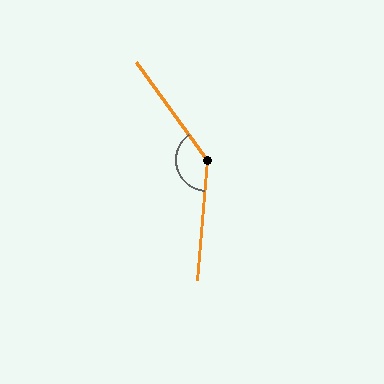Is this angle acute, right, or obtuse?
It is obtuse.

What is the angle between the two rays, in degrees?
Approximately 140 degrees.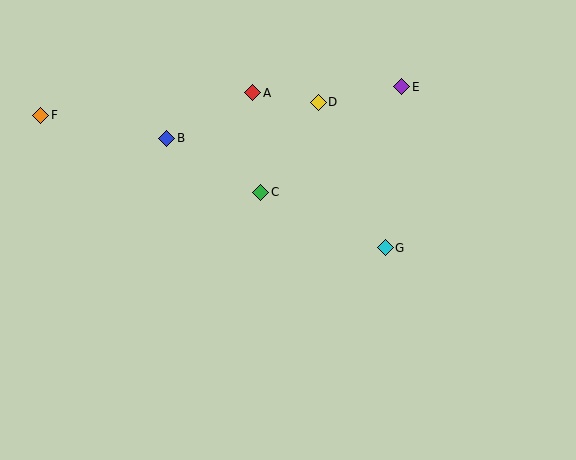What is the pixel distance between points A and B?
The distance between A and B is 97 pixels.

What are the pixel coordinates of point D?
Point D is at (318, 102).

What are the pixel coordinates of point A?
Point A is at (253, 93).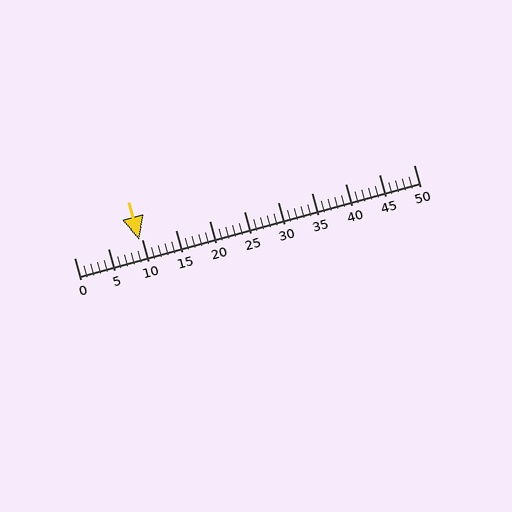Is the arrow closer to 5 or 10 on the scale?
The arrow is closer to 10.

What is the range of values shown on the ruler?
The ruler shows values from 0 to 50.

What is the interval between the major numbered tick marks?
The major tick marks are spaced 5 units apart.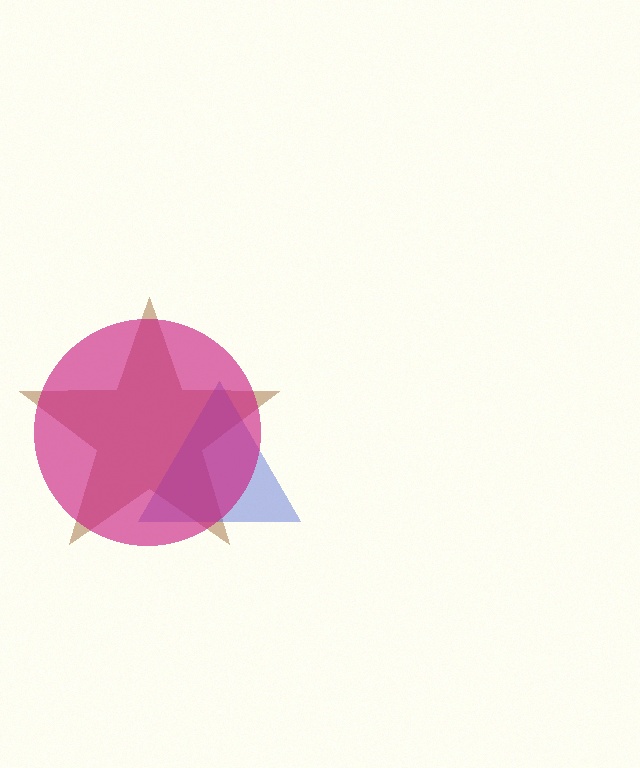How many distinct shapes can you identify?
There are 3 distinct shapes: a brown star, a blue triangle, a magenta circle.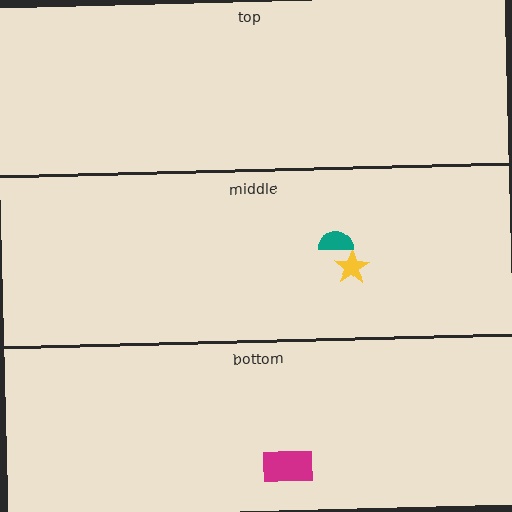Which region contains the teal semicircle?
The middle region.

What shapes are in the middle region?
The yellow star, the teal semicircle.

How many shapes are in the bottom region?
1.